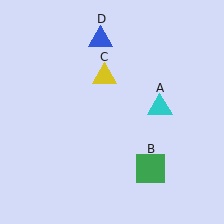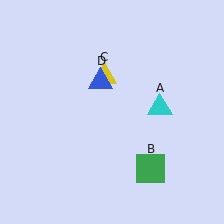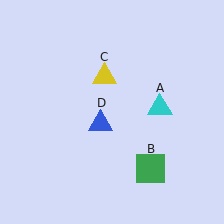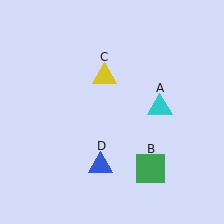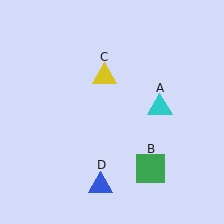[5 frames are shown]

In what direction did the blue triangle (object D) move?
The blue triangle (object D) moved down.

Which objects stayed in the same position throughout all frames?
Cyan triangle (object A) and green square (object B) and yellow triangle (object C) remained stationary.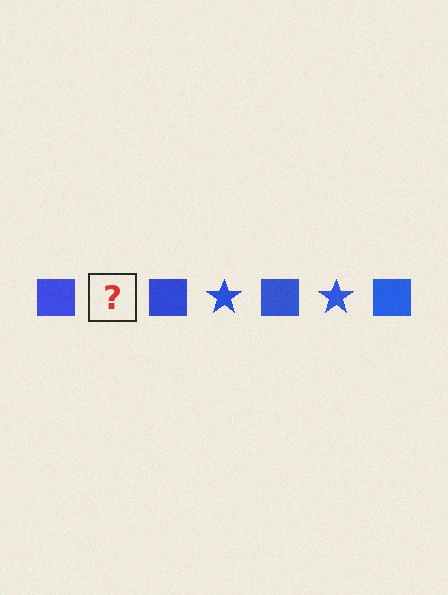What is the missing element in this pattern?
The missing element is a blue star.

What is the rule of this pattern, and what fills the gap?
The rule is that the pattern cycles through square, star shapes in blue. The gap should be filled with a blue star.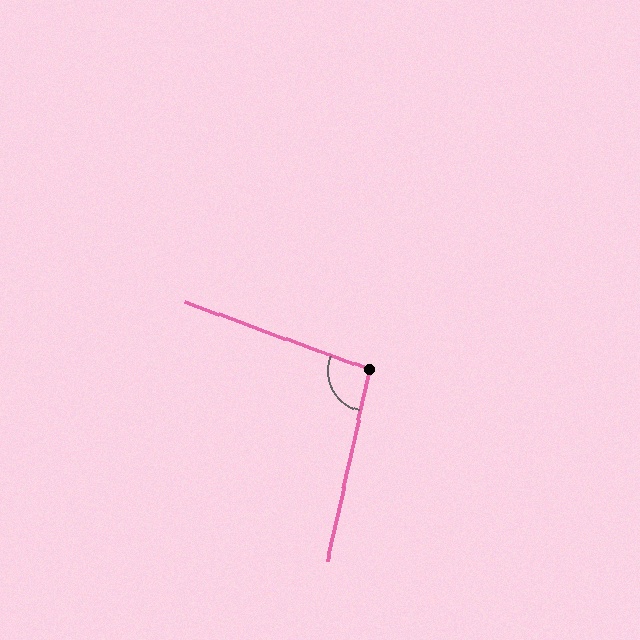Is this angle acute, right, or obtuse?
It is obtuse.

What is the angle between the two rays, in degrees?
Approximately 98 degrees.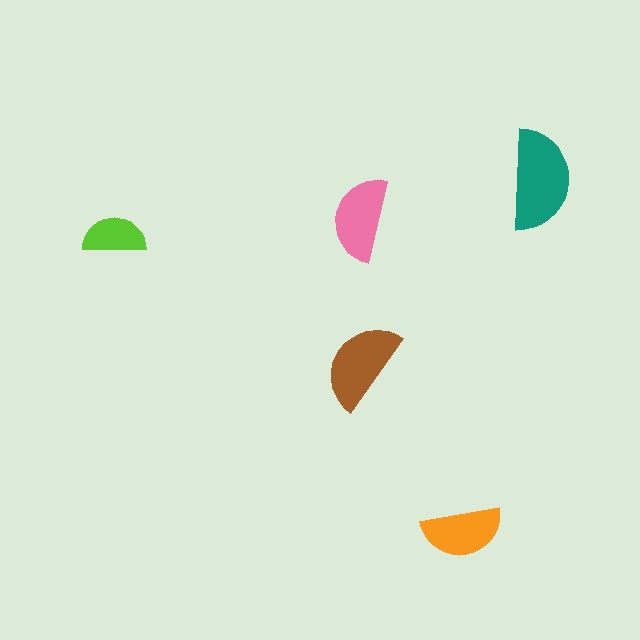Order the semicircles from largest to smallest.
the teal one, the brown one, the pink one, the orange one, the lime one.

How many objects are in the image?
There are 5 objects in the image.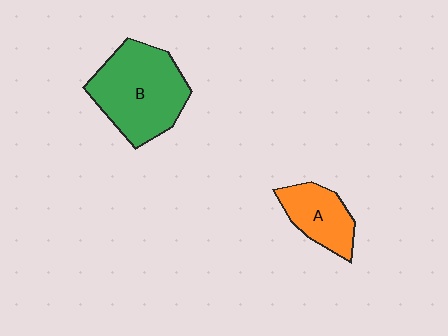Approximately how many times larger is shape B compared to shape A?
Approximately 1.9 times.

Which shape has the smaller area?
Shape A (orange).